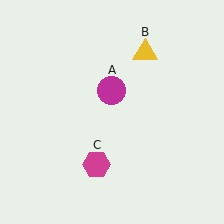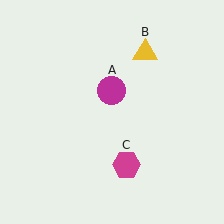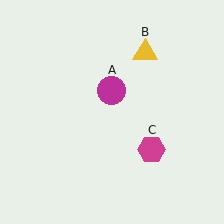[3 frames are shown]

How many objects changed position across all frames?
1 object changed position: magenta hexagon (object C).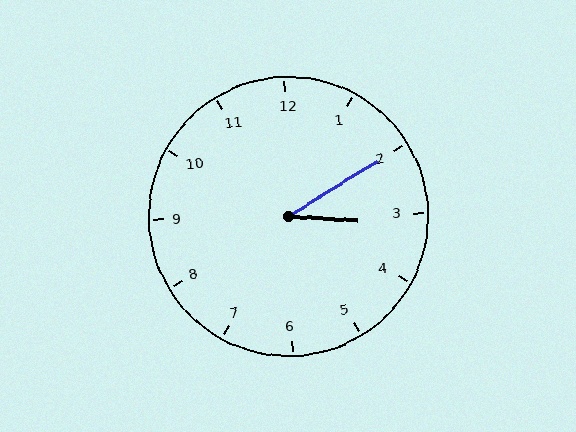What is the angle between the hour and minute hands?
Approximately 35 degrees.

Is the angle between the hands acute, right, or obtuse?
It is acute.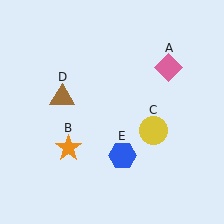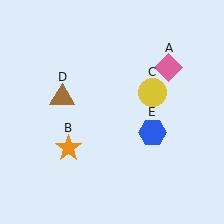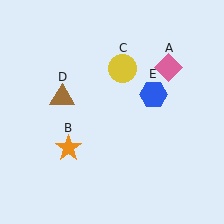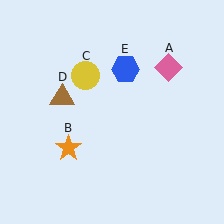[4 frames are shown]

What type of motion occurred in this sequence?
The yellow circle (object C), blue hexagon (object E) rotated counterclockwise around the center of the scene.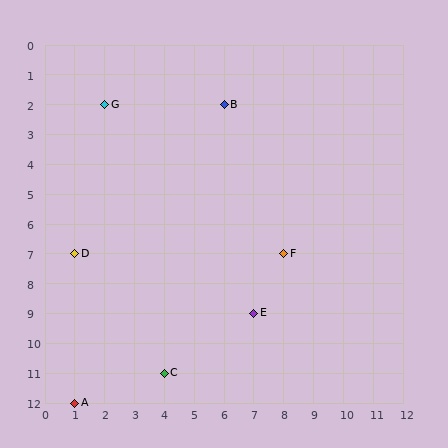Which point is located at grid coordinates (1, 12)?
Point A is at (1, 12).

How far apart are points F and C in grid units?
Points F and C are 4 columns and 4 rows apart (about 5.7 grid units diagonally).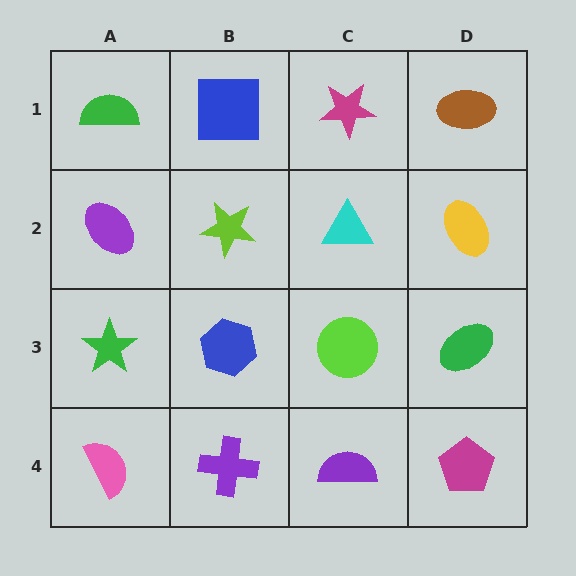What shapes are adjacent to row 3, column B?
A lime star (row 2, column B), a purple cross (row 4, column B), a green star (row 3, column A), a lime circle (row 3, column C).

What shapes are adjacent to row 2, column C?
A magenta star (row 1, column C), a lime circle (row 3, column C), a lime star (row 2, column B), a yellow ellipse (row 2, column D).